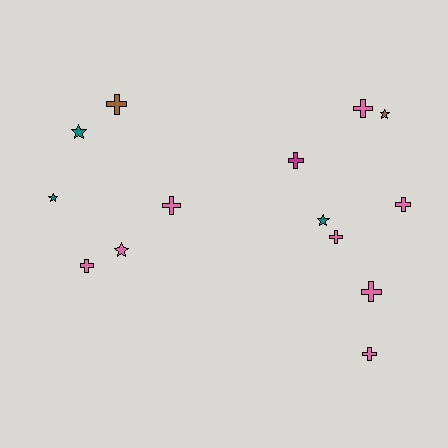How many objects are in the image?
There are 14 objects.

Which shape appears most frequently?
Cross, with 9 objects.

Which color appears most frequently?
Pink, with 8 objects.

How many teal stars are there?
There are 3 teal stars.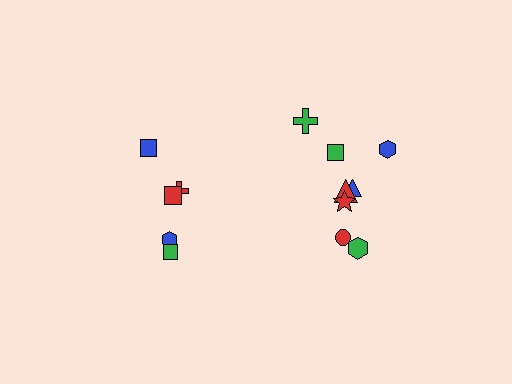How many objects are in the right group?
There are 8 objects.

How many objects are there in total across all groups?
There are 13 objects.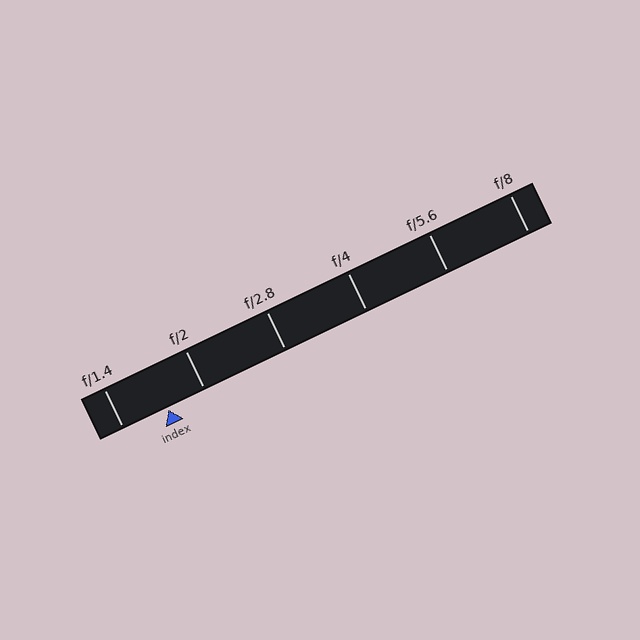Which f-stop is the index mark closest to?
The index mark is closest to f/2.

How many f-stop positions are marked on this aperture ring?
There are 6 f-stop positions marked.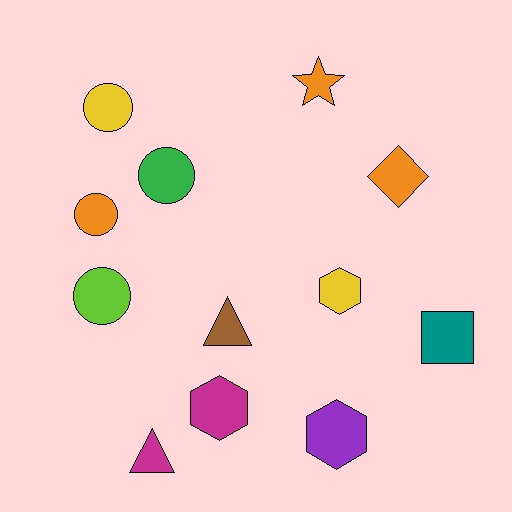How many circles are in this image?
There are 4 circles.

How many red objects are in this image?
There are no red objects.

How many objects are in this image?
There are 12 objects.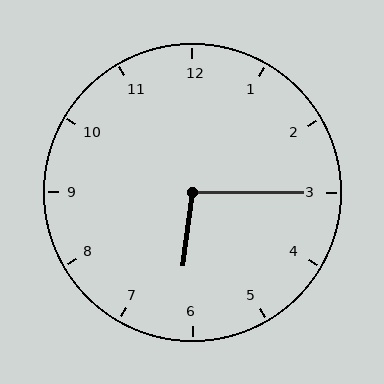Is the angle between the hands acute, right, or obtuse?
It is obtuse.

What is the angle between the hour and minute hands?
Approximately 98 degrees.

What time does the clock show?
6:15.